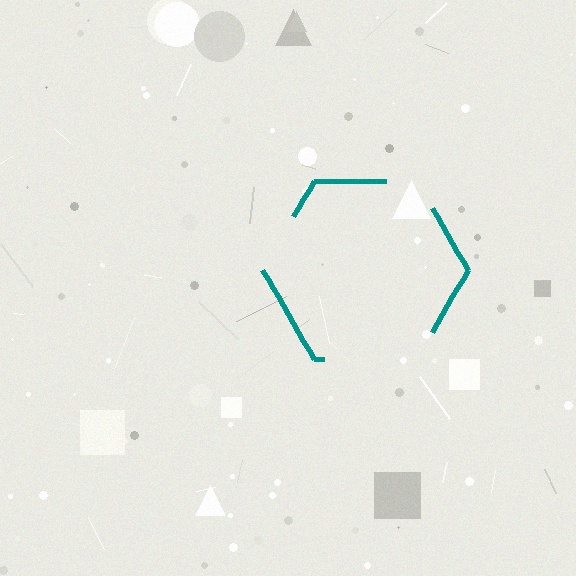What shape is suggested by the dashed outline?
The dashed outline suggests a hexagon.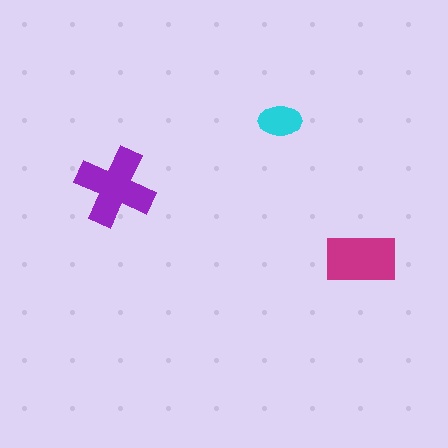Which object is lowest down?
The magenta rectangle is bottommost.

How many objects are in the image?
There are 3 objects in the image.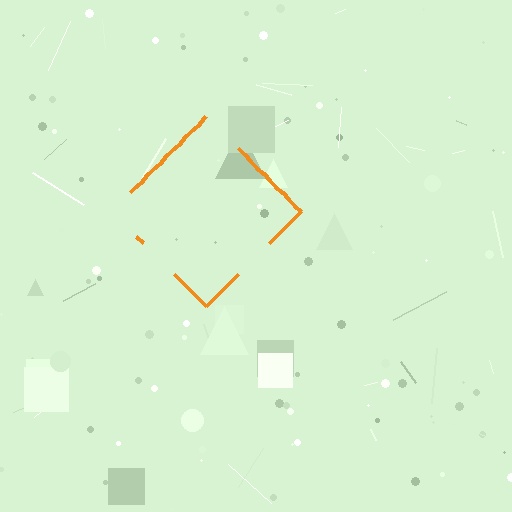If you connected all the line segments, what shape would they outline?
They would outline a diamond.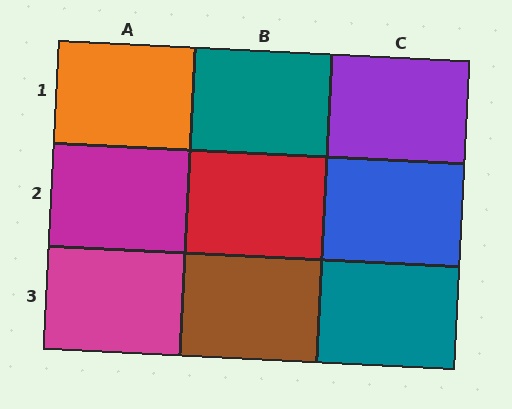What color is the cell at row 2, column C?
Blue.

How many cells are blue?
1 cell is blue.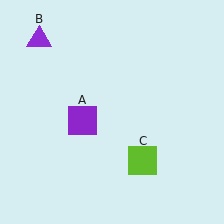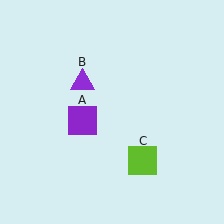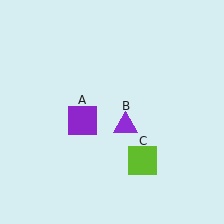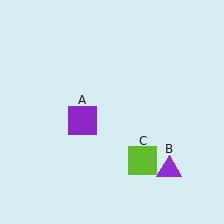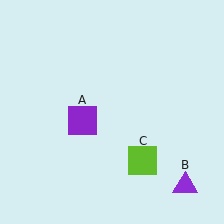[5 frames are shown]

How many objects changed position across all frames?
1 object changed position: purple triangle (object B).